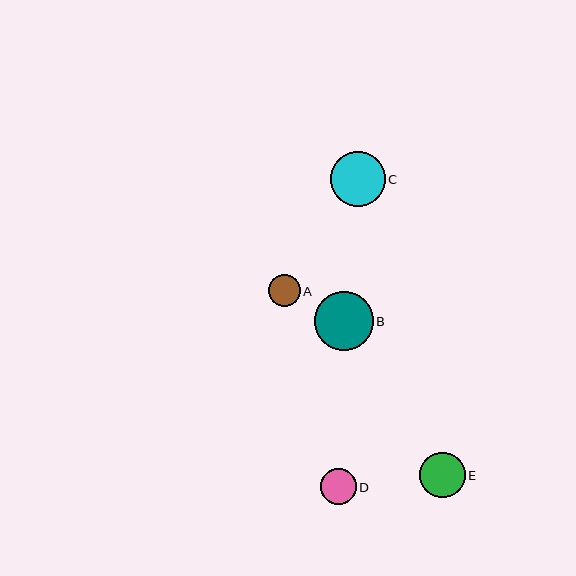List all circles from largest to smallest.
From largest to smallest: B, C, E, D, A.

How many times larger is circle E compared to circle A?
Circle E is approximately 1.5 times the size of circle A.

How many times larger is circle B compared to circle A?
Circle B is approximately 1.9 times the size of circle A.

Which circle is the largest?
Circle B is the largest with a size of approximately 59 pixels.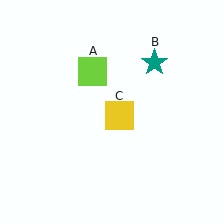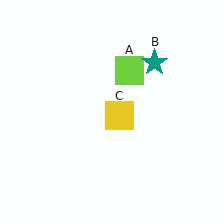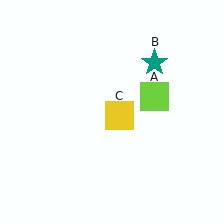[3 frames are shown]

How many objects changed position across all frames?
1 object changed position: lime square (object A).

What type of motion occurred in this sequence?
The lime square (object A) rotated clockwise around the center of the scene.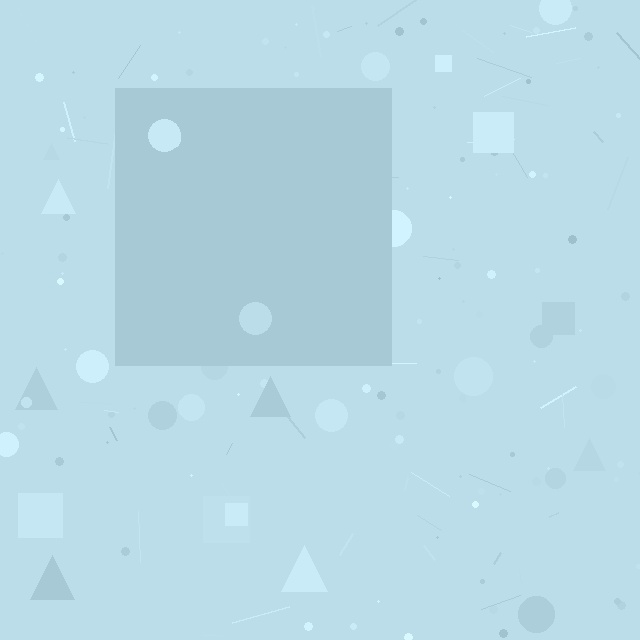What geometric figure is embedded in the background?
A square is embedded in the background.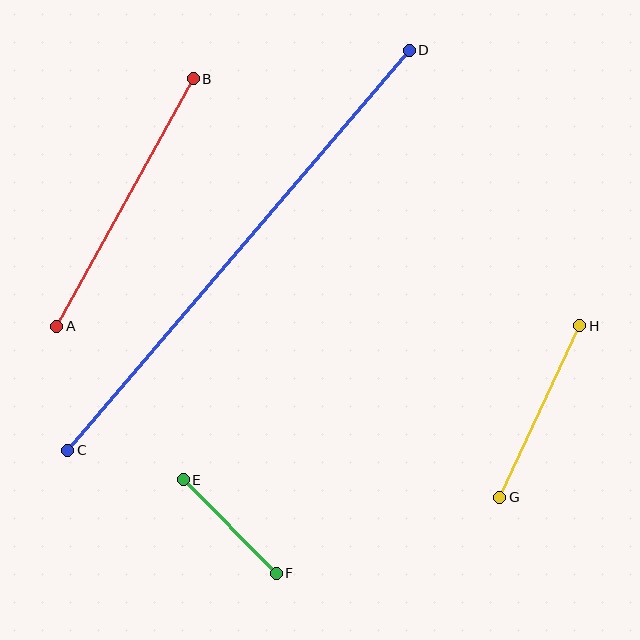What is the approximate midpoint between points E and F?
The midpoint is at approximately (230, 526) pixels.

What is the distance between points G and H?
The distance is approximately 190 pixels.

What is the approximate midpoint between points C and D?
The midpoint is at approximately (239, 250) pixels.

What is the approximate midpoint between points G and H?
The midpoint is at approximately (540, 411) pixels.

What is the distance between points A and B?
The distance is approximately 283 pixels.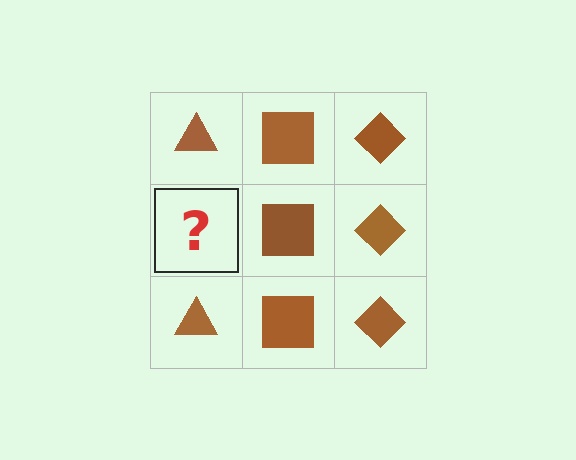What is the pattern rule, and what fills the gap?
The rule is that each column has a consistent shape. The gap should be filled with a brown triangle.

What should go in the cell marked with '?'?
The missing cell should contain a brown triangle.